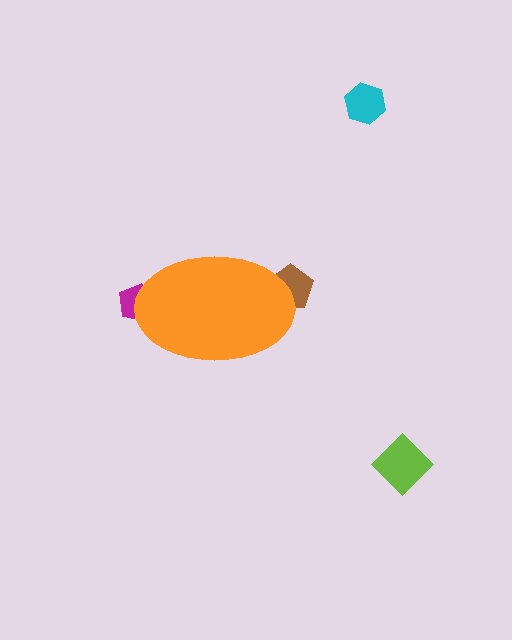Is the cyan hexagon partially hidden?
No, the cyan hexagon is fully visible.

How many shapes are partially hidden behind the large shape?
2 shapes are partially hidden.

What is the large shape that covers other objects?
An orange ellipse.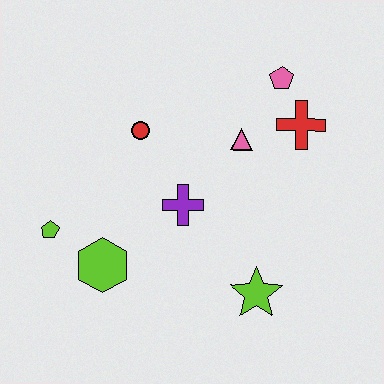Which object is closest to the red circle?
The purple cross is closest to the red circle.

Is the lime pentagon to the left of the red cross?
Yes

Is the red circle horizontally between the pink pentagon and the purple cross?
No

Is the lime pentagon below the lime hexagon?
No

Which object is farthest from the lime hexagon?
The pink pentagon is farthest from the lime hexagon.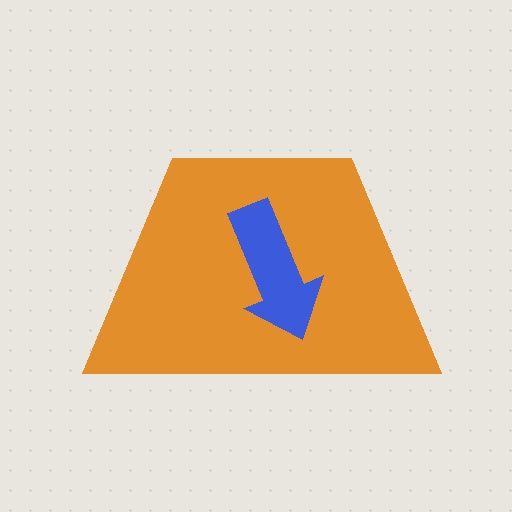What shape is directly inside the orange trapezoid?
The blue arrow.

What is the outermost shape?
The orange trapezoid.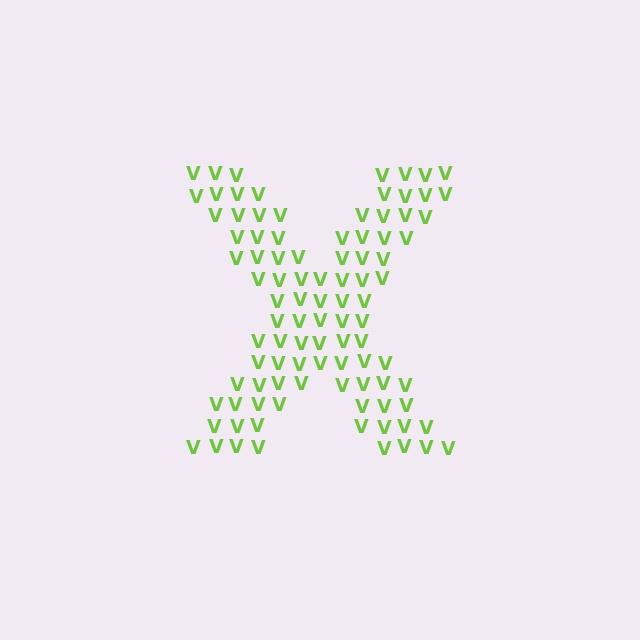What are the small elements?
The small elements are letter V's.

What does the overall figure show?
The overall figure shows the letter X.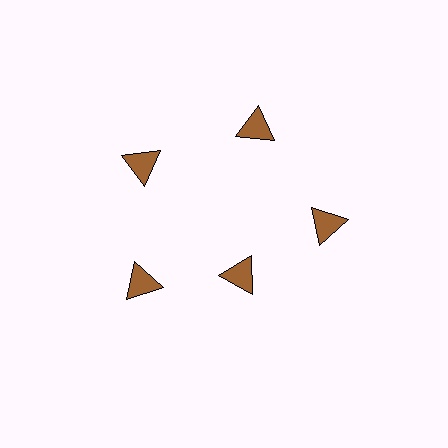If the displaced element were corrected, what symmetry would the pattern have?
It would have 5-fold rotational symmetry — the pattern would map onto itself every 72 degrees.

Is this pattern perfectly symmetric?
No. The 5 brown triangles are arranged in a ring, but one element near the 5 o'clock position is pulled inward toward the center, breaking the 5-fold rotational symmetry.